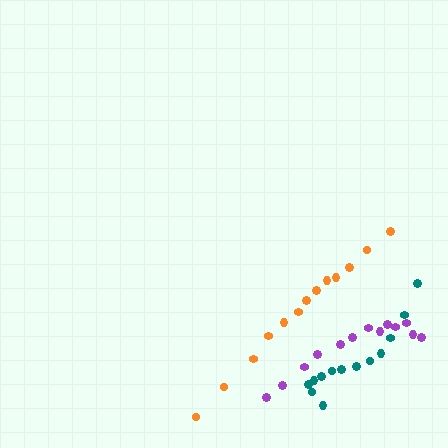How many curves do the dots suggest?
There are 3 distinct paths.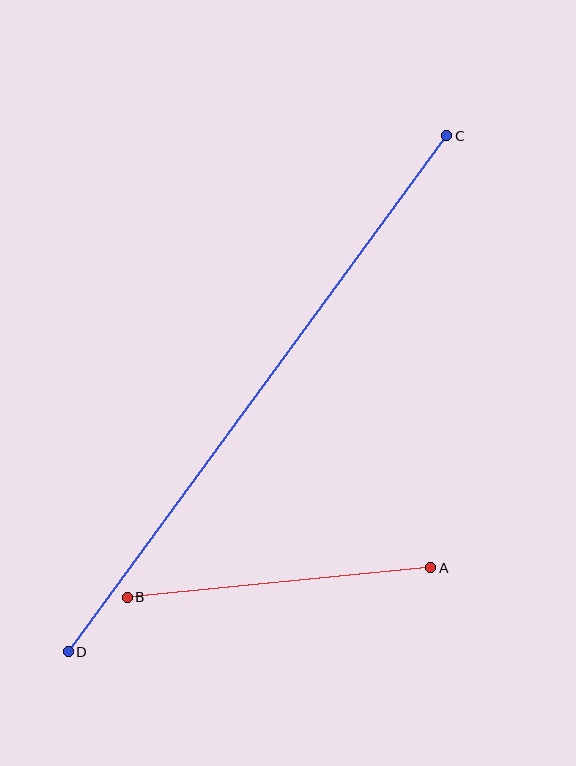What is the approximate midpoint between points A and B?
The midpoint is at approximately (279, 583) pixels.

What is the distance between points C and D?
The distance is approximately 640 pixels.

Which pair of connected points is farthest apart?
Points C and D are farthest apart.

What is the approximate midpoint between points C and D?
The midpoint is at approximately (258, 394) pixels.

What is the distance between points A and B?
The distance is approximately 305 pixels.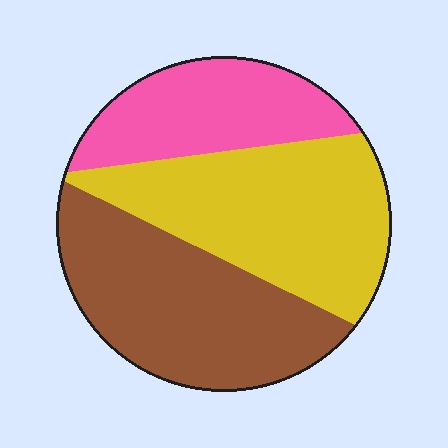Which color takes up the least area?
Pink, at roughly 25%.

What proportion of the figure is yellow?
Yellow covers roughly 40% of the figure.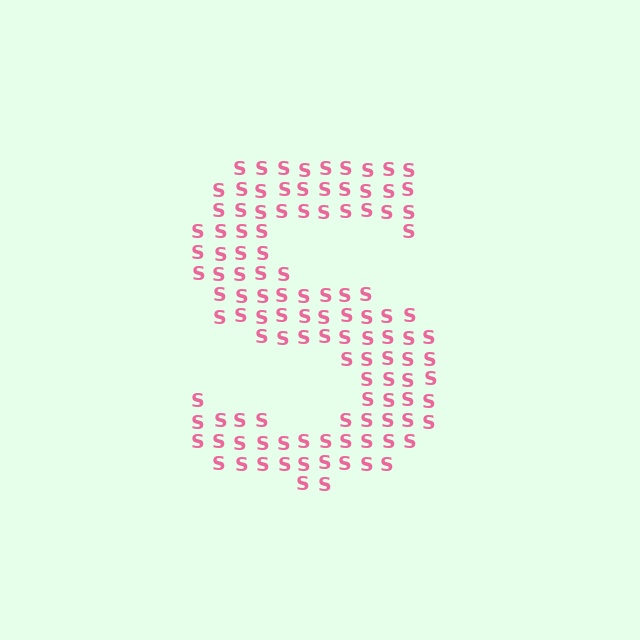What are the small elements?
The small elements are letter S's.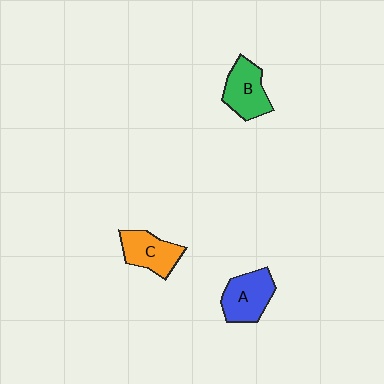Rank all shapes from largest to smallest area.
From largest to smallest: A (blue), B (green), C (orange).